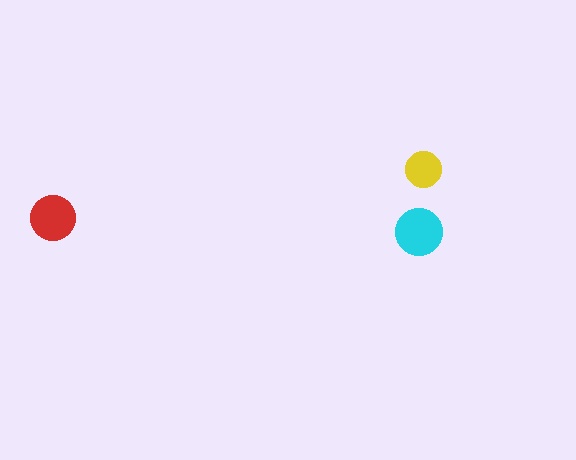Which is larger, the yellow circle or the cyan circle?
The cyan one.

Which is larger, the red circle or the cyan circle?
The cyan one.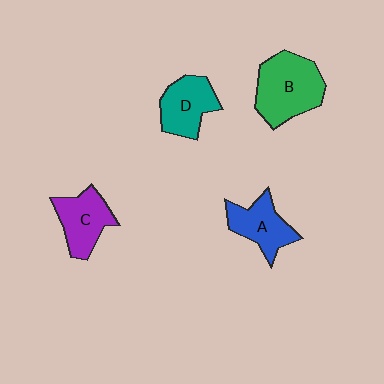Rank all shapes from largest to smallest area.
From largest to smallest: B (green), C (purple), D (teal), A (blue).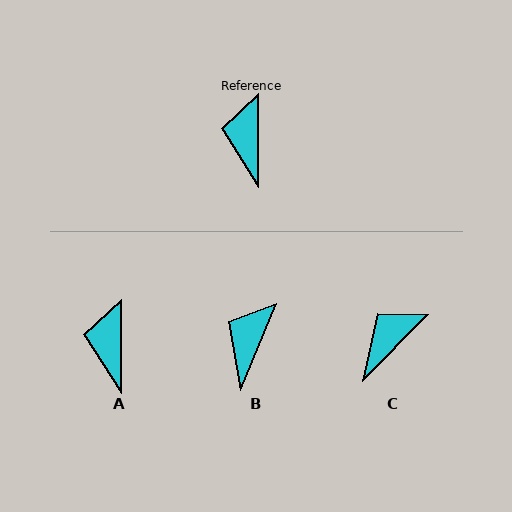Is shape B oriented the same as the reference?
No, it is off by about 23 degrees.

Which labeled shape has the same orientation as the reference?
A.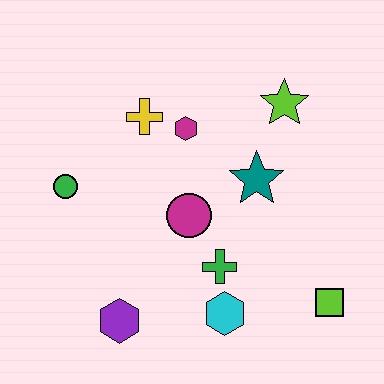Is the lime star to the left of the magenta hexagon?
No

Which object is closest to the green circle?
The yellow cross is closest to the green circle.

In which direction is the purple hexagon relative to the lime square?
The purple hexagon is to the left of the lime square.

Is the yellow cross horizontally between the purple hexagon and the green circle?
No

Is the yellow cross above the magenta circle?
Yes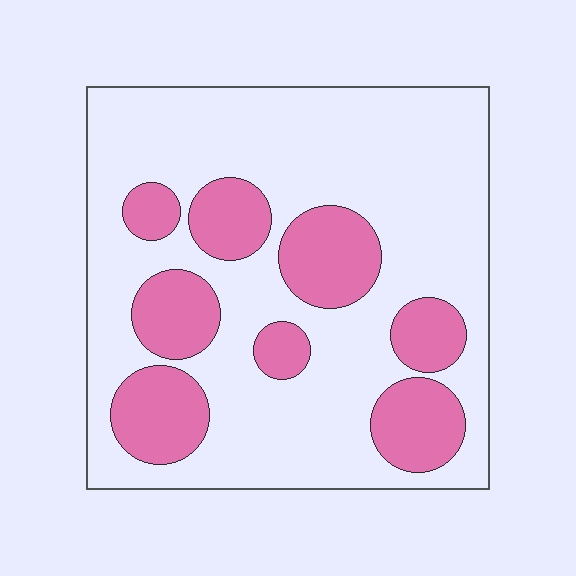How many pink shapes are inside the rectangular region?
8.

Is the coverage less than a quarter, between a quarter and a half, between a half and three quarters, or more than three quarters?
Between a quarter and a half.